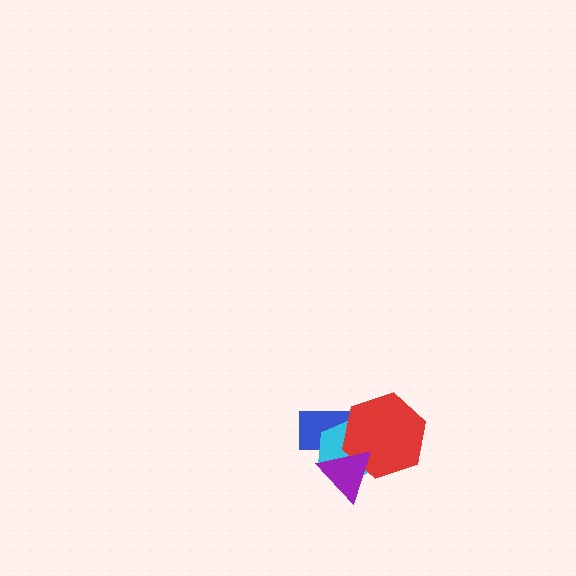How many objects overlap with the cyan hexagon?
3 objects overlap with the cyan hexagon.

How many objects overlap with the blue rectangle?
3 objects overlap with the blue rectangle.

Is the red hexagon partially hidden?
Yes, it is partially covered by another shape.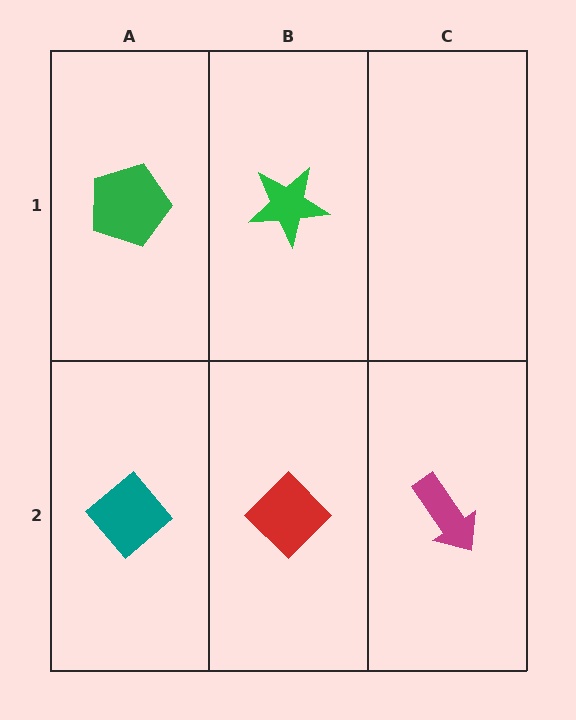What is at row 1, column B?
A green star.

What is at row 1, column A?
A green pentagon.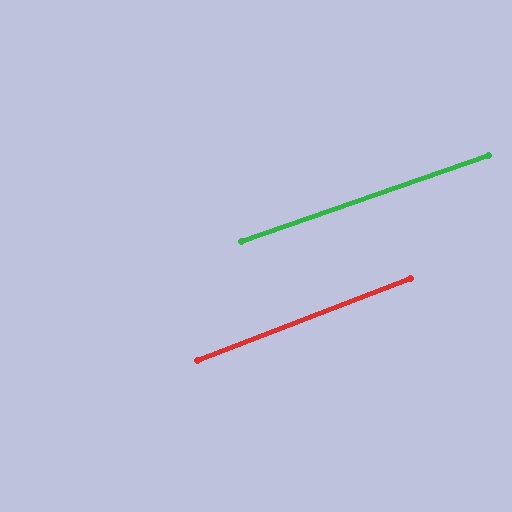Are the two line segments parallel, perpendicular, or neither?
Parallel — their directions differ by only 1.9°.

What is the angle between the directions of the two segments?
Approximately 2 degrees.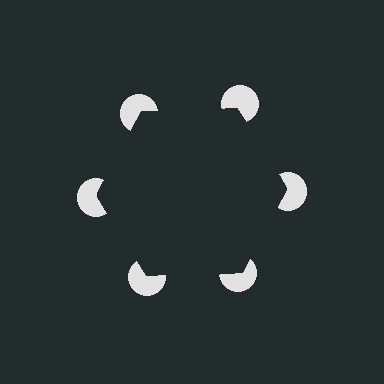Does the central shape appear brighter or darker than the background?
It typically appears slightly darker than the background, even though no actual brightness change is drawn.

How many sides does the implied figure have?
6 sides.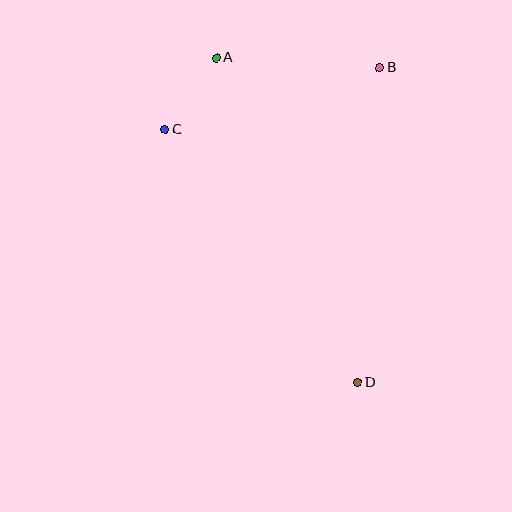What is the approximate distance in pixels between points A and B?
The distance between A and B is approximately 163 pixels.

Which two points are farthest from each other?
Points A and D are farthest from each other.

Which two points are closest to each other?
Points A and C are closest to each other.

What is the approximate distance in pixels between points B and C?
The distance between B and C is approximately 224 pixels.